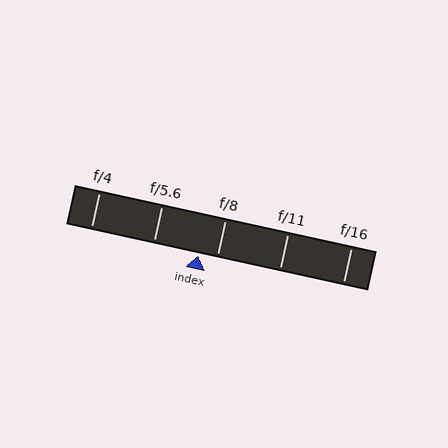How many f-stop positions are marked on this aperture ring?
There are 5 f-stop positions marked.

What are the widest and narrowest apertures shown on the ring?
The widest aperture shown is f/4 and the narrowest is f/16.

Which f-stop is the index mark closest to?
The index mark is closest to f/8.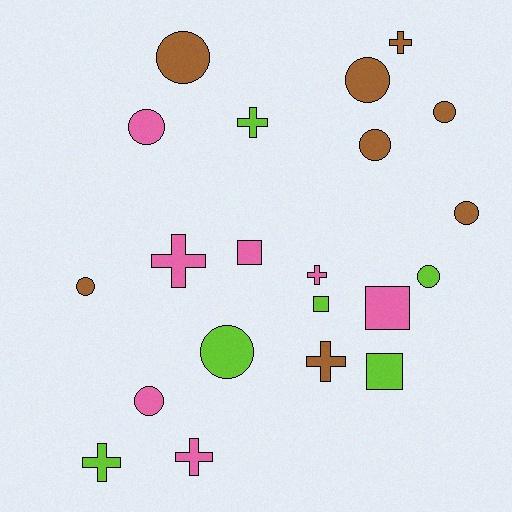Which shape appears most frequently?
Circle, with 10 objects.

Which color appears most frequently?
Brown, with 8 objects.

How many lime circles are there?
There are 2 lime circles.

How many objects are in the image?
There are 21 objects.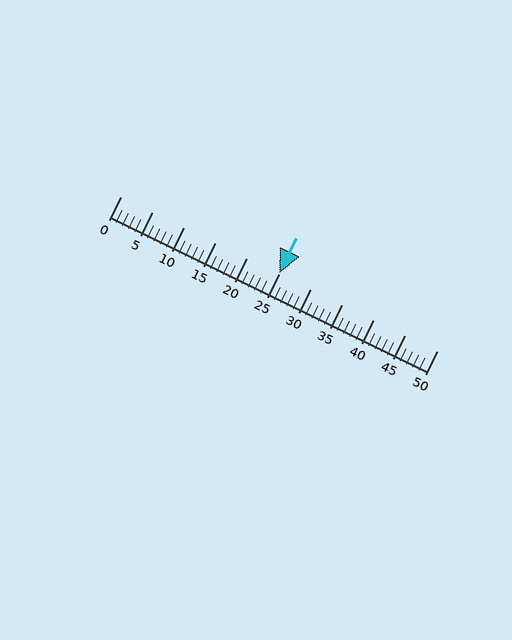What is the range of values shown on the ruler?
The ruler shows values from 0 to 50.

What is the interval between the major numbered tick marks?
The major tick marks are spaced 5 units apart.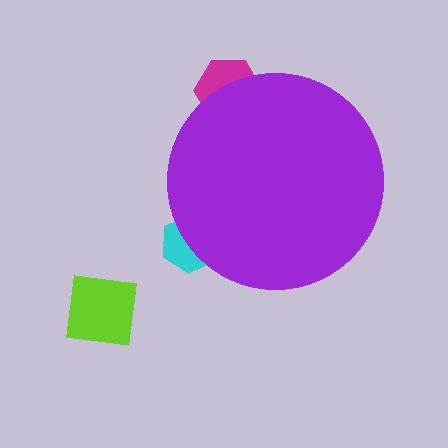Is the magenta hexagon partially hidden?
Yes, the magenta hexagon is partially hidden behind the purple circle.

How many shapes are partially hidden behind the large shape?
2 shapes are partially hidden.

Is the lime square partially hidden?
No, the lime square is fully visible.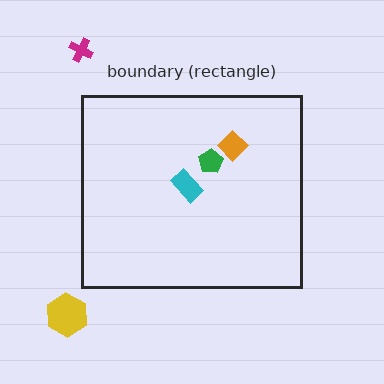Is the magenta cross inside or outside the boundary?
Outside.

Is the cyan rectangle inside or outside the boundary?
Inside.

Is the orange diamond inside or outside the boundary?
Inside.